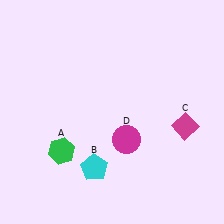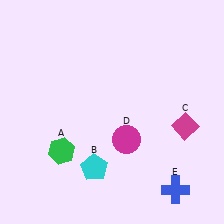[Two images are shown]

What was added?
A blue cross (E) was added in Image 2.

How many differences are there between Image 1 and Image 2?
There is 1 difference between the two images.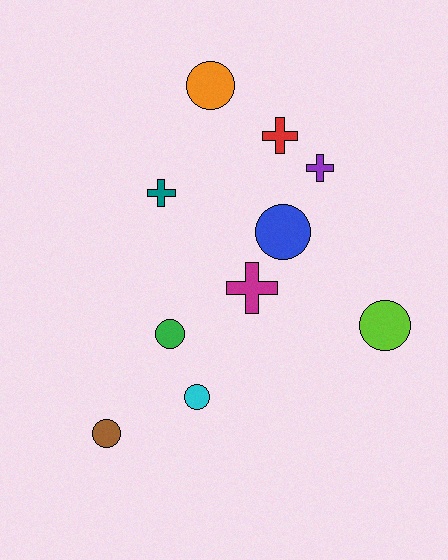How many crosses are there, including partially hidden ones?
There are 4 crosses.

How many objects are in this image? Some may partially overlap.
There are 10 objects.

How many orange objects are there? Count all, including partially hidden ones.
There is 1 orange object.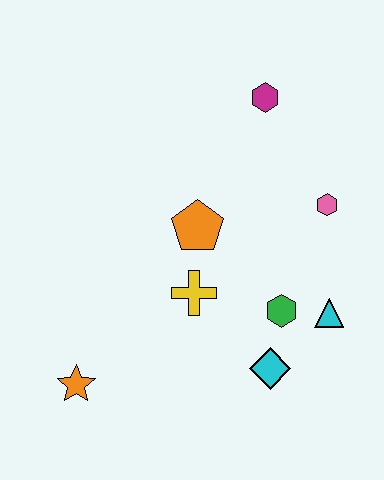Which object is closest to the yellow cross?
The orange pentagon is closest to the yellow cross.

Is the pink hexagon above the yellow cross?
Yes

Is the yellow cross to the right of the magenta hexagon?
No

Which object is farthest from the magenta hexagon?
The orange star is farthest from the magenta hexagon.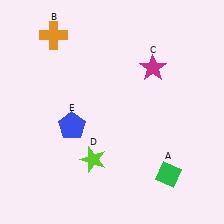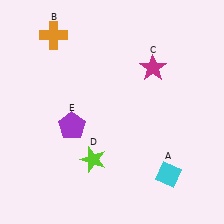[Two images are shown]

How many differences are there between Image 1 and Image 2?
There are 2 differences between the two images.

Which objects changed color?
A changed from green to cyan. E changed from blue to purple.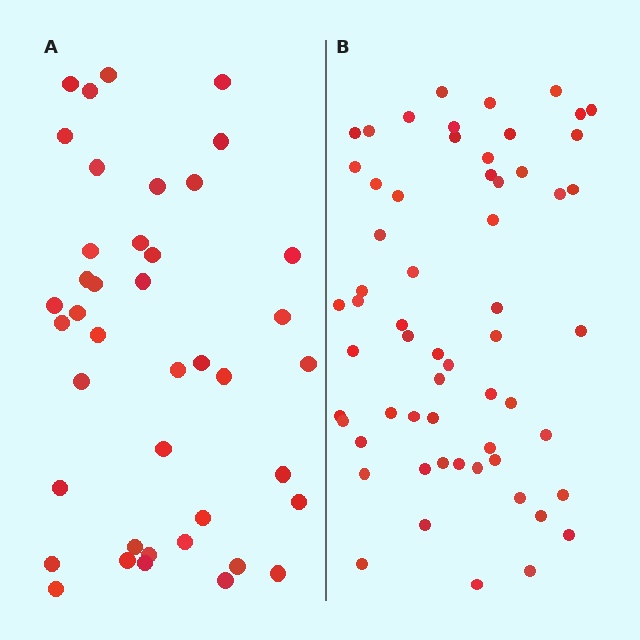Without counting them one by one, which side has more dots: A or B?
Region B (the right region) has more dots.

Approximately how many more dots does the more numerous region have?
Region B has approximately 20 more dots than region A.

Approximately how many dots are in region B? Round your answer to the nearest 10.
About 60 dots.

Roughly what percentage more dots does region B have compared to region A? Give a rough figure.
About 45% more.